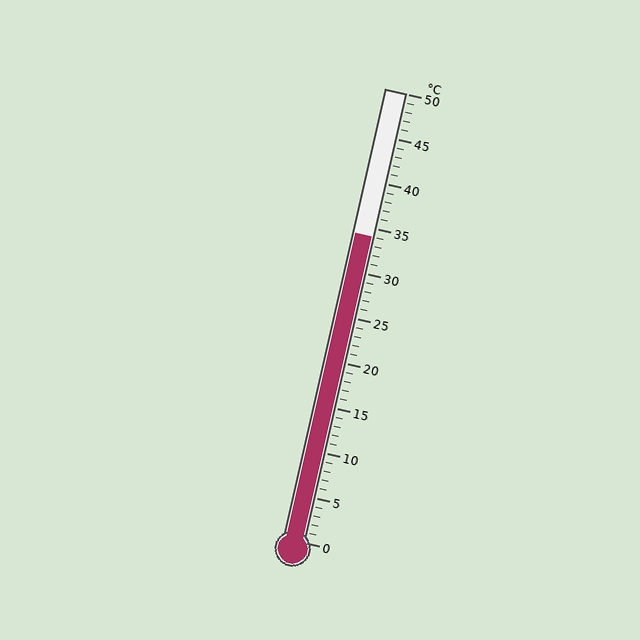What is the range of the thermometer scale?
The thermometer scale ranges from 0°C to 50°C.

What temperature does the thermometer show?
The thermometer shows approximately 34°C.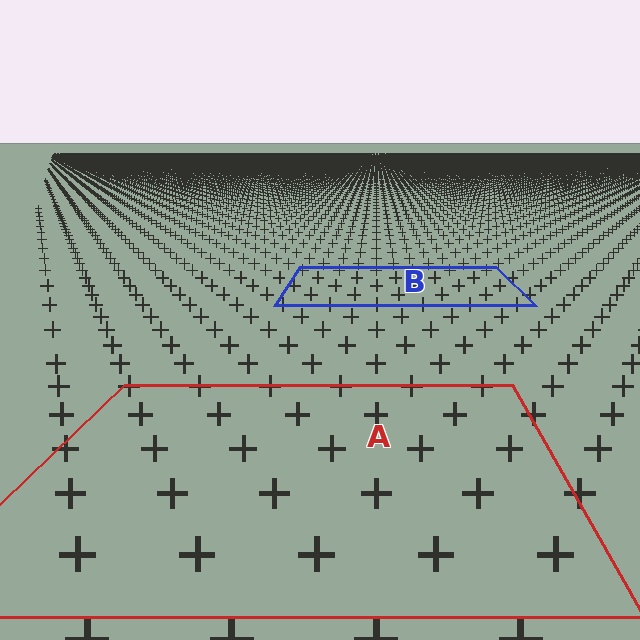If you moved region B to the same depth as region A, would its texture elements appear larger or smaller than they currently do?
They would appear larger. At a closer depth, the same texture elements are projected at a bigger on-screen size.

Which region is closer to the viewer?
Region A is closer. The texture elements there are larger and more spread out.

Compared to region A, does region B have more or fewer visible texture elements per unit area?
Region B has more texture elements per unit area — they are packed more densely because it is farther away.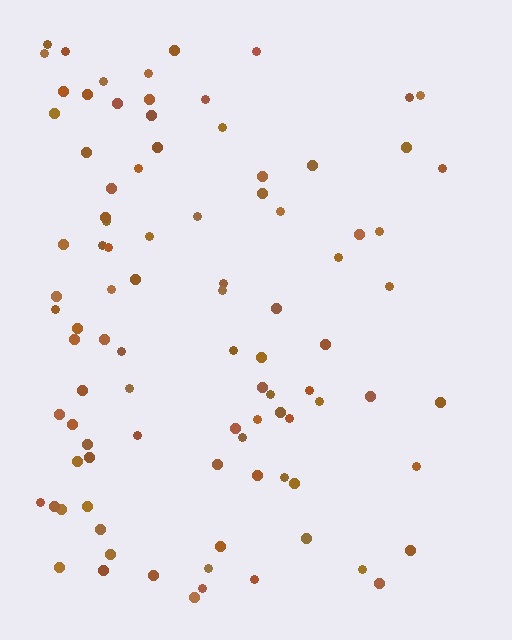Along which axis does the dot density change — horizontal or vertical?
Horizontal.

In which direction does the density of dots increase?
From right to left, with the left side densest.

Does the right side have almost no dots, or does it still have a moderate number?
Still a moderate number, just noticeably fewer than the left.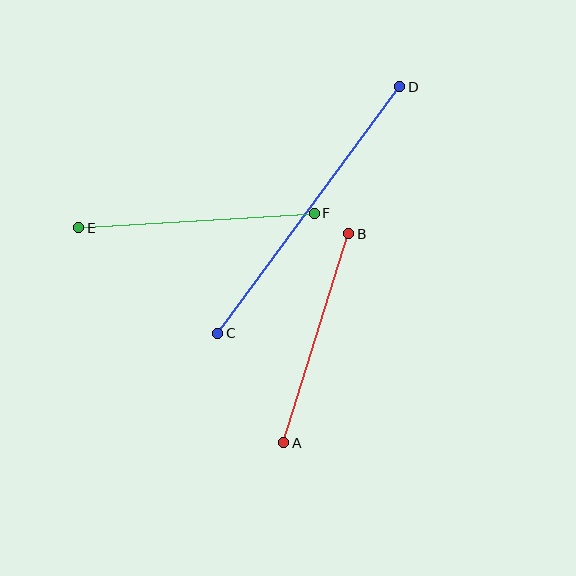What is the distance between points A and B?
The distance is approximately 219 pixels.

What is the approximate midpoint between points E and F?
The midpoint is at approximately (197, 221) pixels.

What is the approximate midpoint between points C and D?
The midpoint is at approximately (309, 210) pixels.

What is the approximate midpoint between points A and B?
The midpoint is at approximately (316, 338) pixels.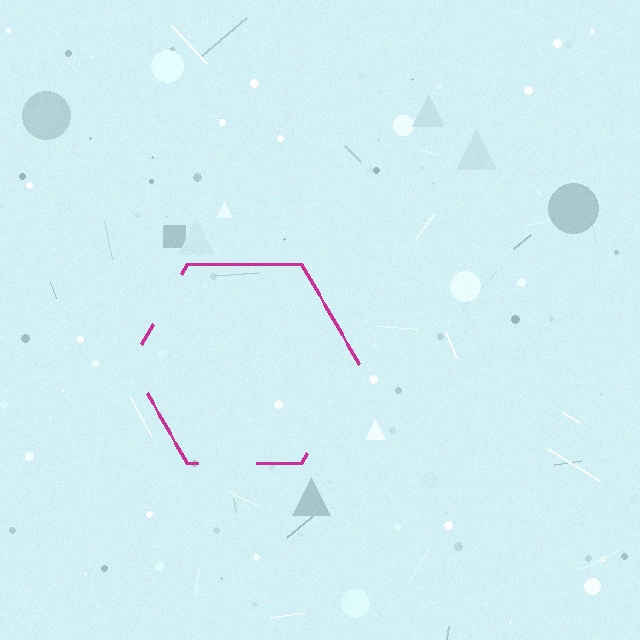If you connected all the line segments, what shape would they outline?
They would outline a hexagon.